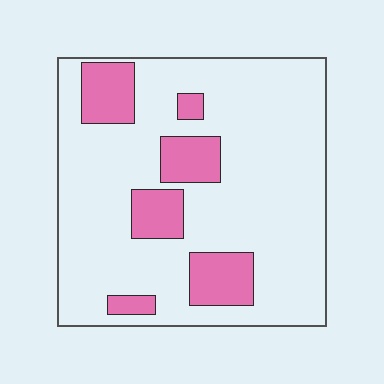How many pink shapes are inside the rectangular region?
6.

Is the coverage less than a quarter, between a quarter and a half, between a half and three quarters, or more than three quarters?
Less than a quarter.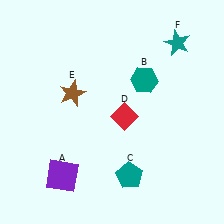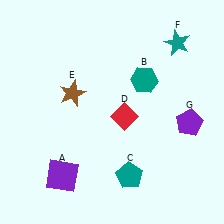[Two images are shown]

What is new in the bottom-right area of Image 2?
A purple pentagon (G) was added in the bottom-right area of Image 2.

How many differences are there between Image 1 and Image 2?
There is 1 difference between the two images.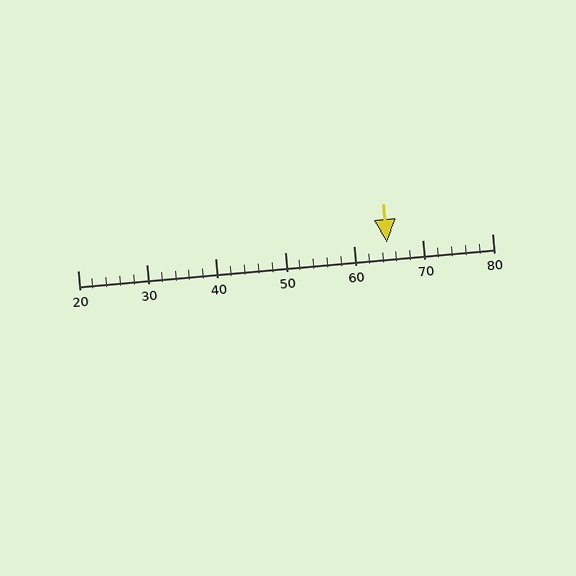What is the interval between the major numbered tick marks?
The major tick marks are spaced 10 units apart.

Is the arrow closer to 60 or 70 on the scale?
The arrow is closer to 60.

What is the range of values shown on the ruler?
The ruler shows values from 20 to 80.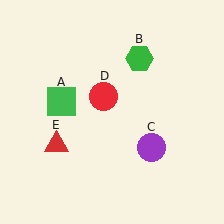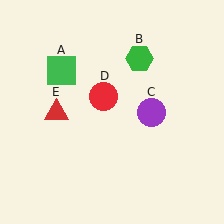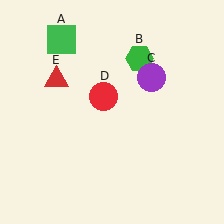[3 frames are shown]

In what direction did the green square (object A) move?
The green square (object A) moved up.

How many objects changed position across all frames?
3 objects changed position: green square (object A), purple circle (object C), red triangle (object E).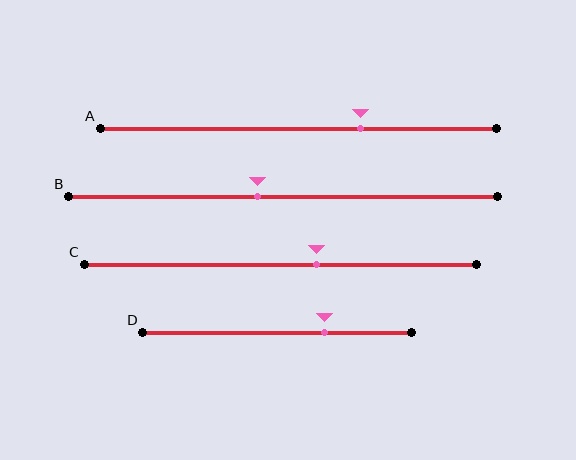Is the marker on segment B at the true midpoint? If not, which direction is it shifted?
No, the marker on segment B is shifted to the left by about 6% of the segment length.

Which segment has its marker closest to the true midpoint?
Segment B has its marker closest to the true midpoint.